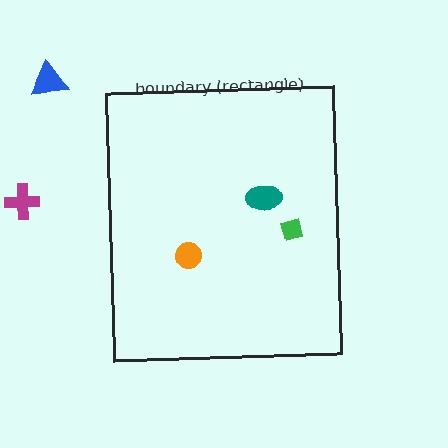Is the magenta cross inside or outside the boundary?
Outside.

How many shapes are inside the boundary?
3 inside, 2 outside.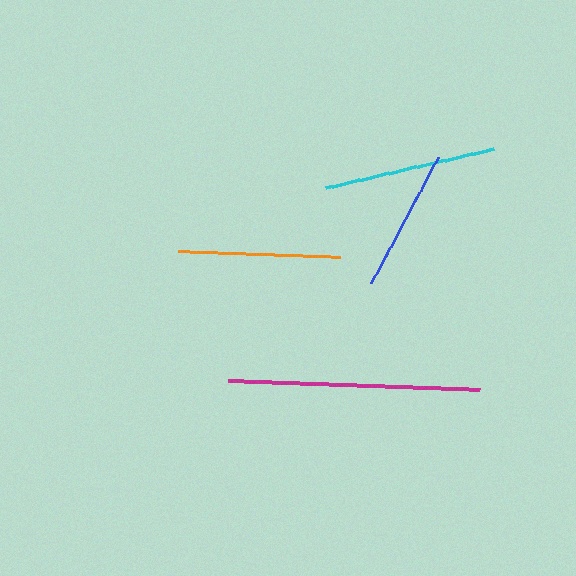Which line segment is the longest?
The magenta line is the longest at approximately 252 pixels.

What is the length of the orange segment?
The orange segment is approximately 162 pixels long.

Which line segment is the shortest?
The blue line is the shortest at approximately 142 pixels.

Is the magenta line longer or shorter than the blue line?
The magenta line is longer than the blue line.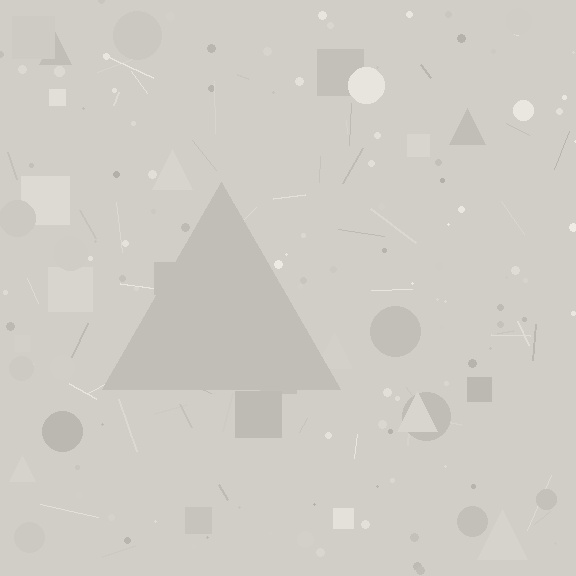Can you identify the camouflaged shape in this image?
The camouflaged shape is a triangle.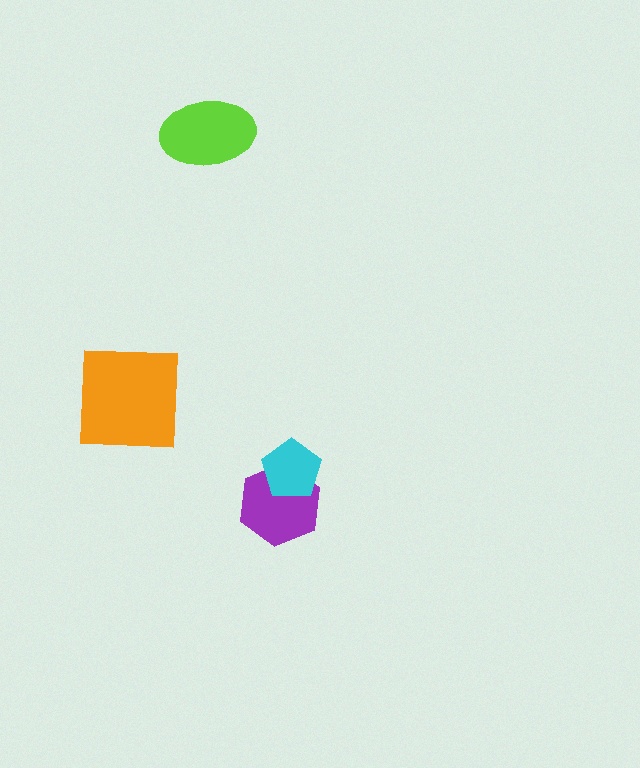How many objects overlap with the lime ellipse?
0 objects overlap with the lime ellipse.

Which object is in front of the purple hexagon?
The cyan pentagon is in front of the purple hexagon.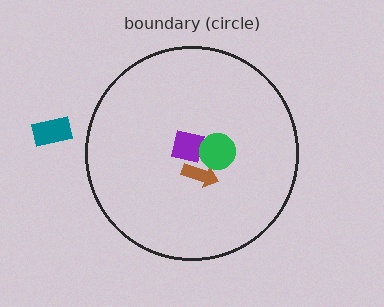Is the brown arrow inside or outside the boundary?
Inside.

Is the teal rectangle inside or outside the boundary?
Outside.